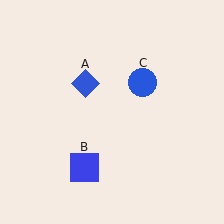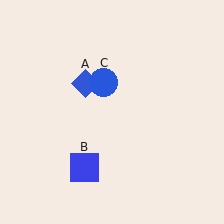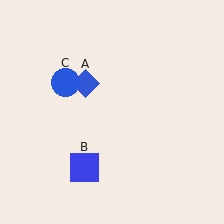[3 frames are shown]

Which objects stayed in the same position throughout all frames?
Blue diamond (object A) and blue square (object B) remained stationary.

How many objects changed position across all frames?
1 object changed position: blue circle (object C).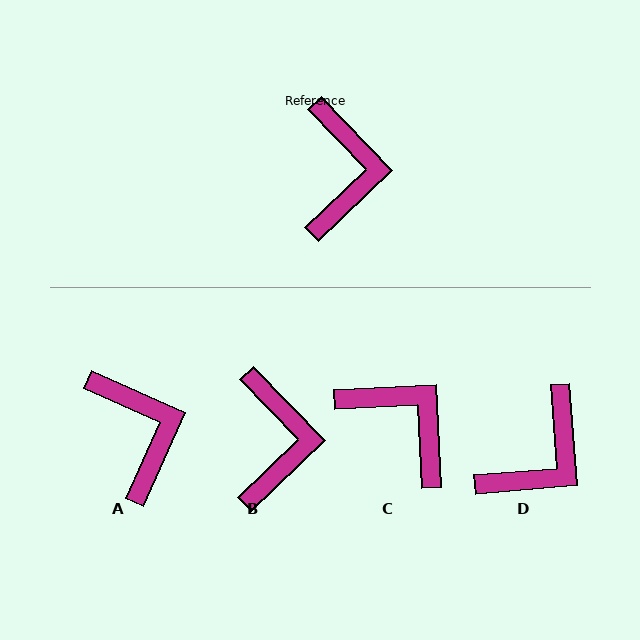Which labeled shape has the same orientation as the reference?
B.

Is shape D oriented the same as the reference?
No, it is off by about 39 degrees.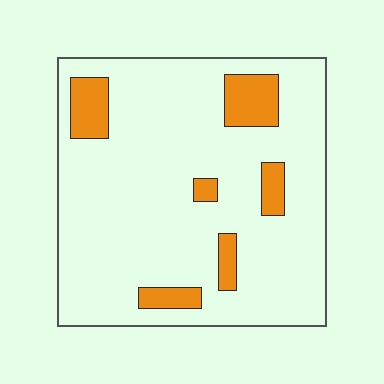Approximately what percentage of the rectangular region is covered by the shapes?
Approximately 15%.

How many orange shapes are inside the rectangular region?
6.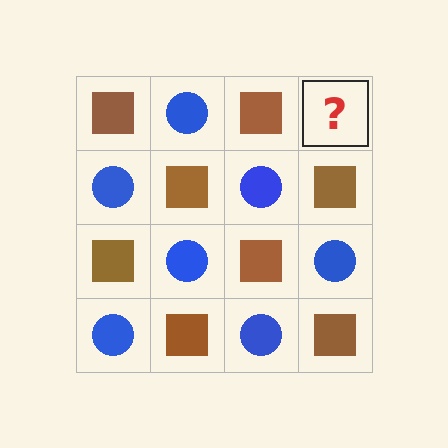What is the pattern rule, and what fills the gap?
The rule is that it alternates brown square and blue circle in a checkerboard pattern. The gap should be filled with a blue circle.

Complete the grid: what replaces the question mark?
The question mark should be replaced with a blue circle.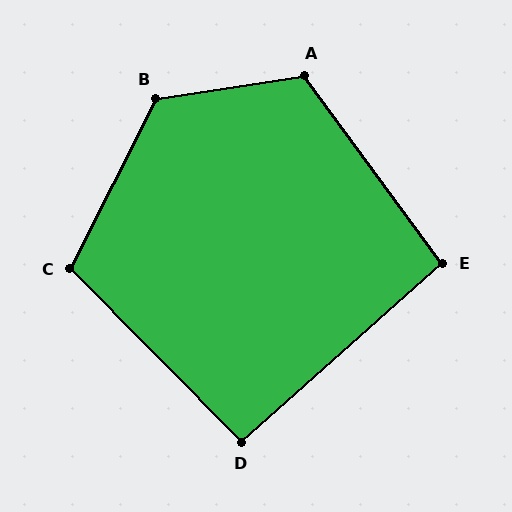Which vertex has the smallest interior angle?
D, at approximately 93 degrees.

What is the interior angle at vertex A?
Approximately 118 degrees (obtuse).